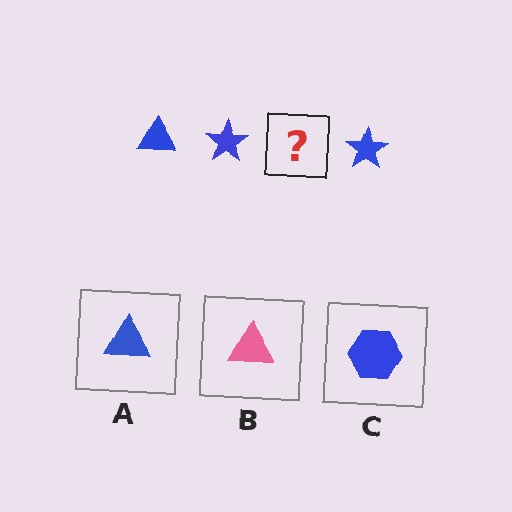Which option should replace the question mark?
Option A.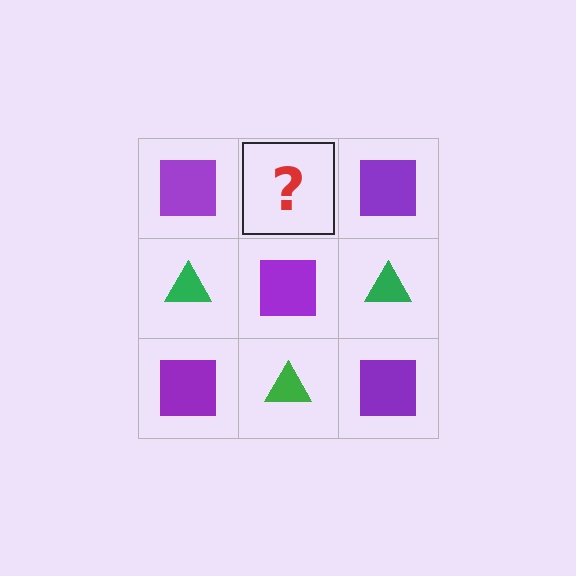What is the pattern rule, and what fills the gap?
The rule is that it alternates purple square and green triangle in a checkerboard pattern. The gap should be filled with a green triangle.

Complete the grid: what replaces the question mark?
The question mark should be replaced with a green triangle.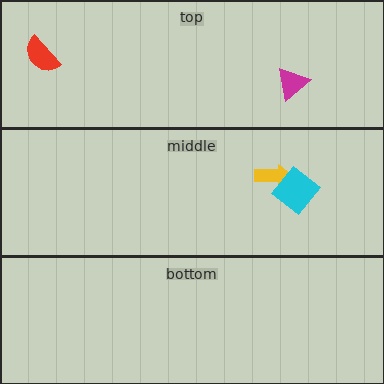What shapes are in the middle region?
The yellow arrow, the cyan diamond.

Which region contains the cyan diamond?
The middle region.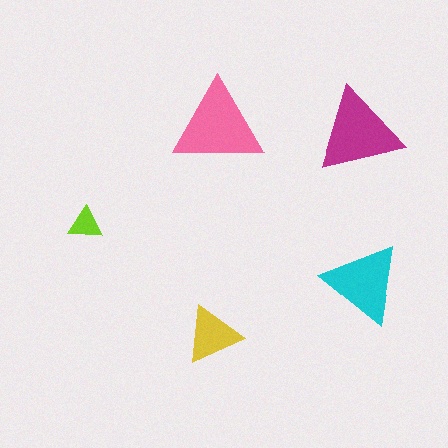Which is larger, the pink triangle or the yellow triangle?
The pink one.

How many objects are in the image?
There are 5 objects in the image.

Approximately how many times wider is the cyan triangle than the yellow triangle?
About 1.5 times wider.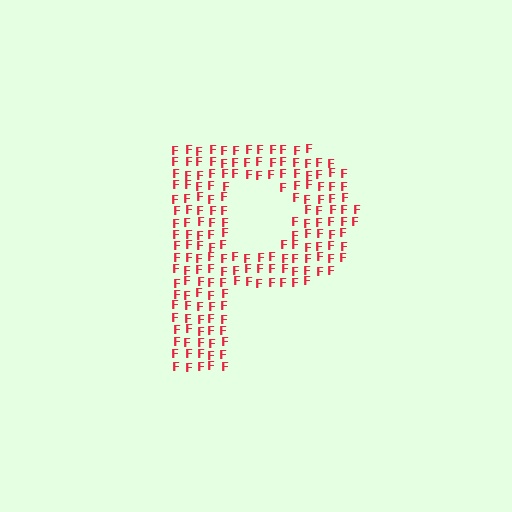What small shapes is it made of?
It is made of small letter F's.